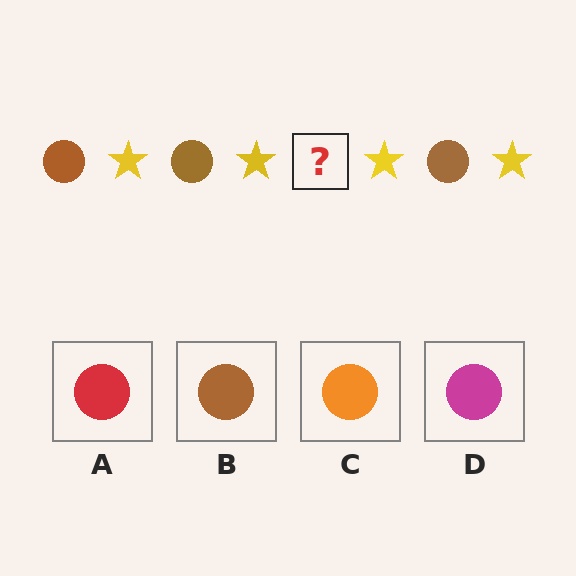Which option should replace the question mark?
Option B.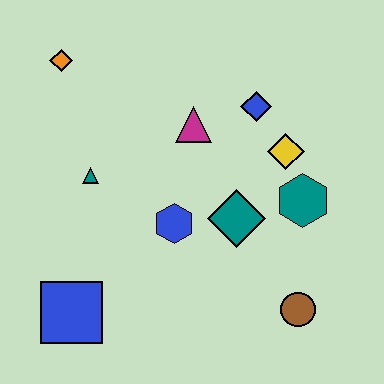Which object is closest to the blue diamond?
The yellow diamond is closest to the blue diamond.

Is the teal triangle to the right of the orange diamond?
Yes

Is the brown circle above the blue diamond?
No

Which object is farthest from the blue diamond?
The blue square is farthest from the blue diamond.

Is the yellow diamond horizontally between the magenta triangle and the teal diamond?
No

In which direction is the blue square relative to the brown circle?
The blue square is to the left of the brown circle.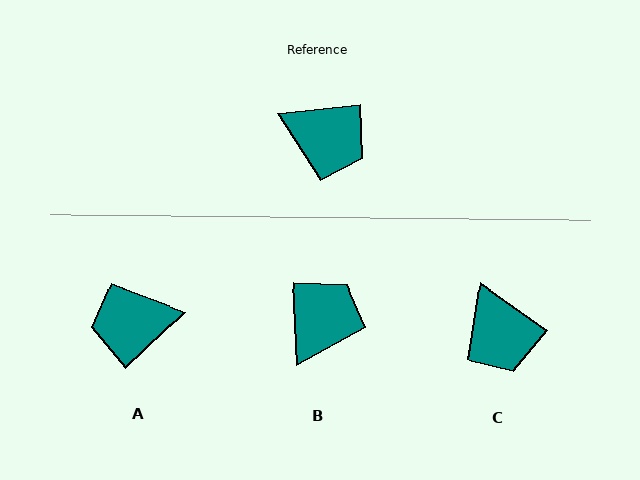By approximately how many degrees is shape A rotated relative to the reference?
Approximately 142 degrees clockwise.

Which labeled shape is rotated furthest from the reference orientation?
A, about 142 degrees away.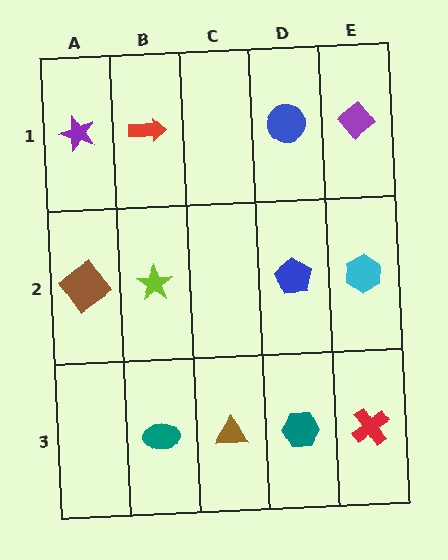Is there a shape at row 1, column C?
No, that cell is empty.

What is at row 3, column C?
A brown triangle.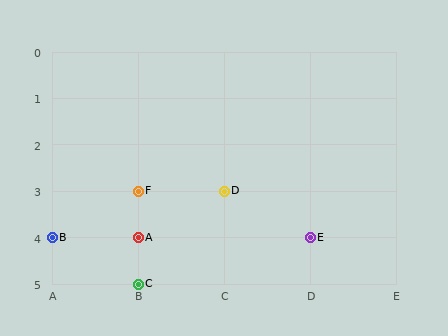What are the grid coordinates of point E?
Point E is at grid coordinates (D, 4).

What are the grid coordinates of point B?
Point B is at grid coordinates (A, 4).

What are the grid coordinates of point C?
Point C is at grid coordinates (B, 5).